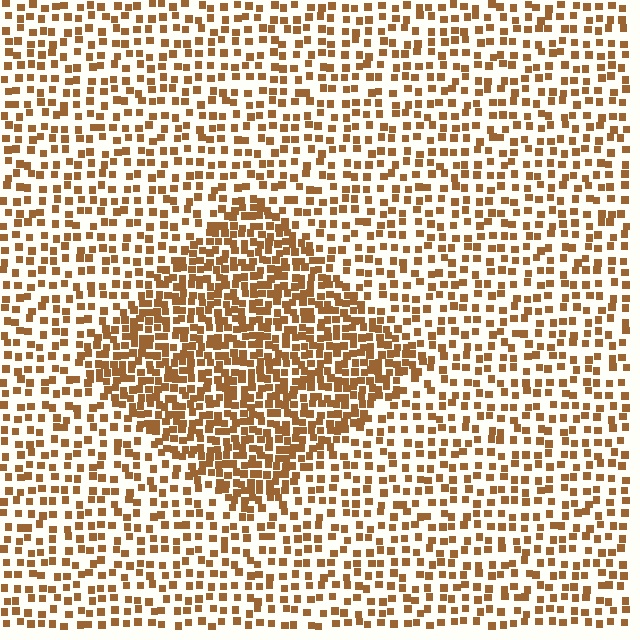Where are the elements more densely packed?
The elements are more densely packed inside the diamond boundary.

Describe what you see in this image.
The image contains small brown elements arranged at two different densities. A diamond-shaped region is visible where the elements are more densely packed than the surrounding area.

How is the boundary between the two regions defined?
The boundary is defined by a change in element density (approximately 2.0x ratio). All elements are the same color, size, and shape.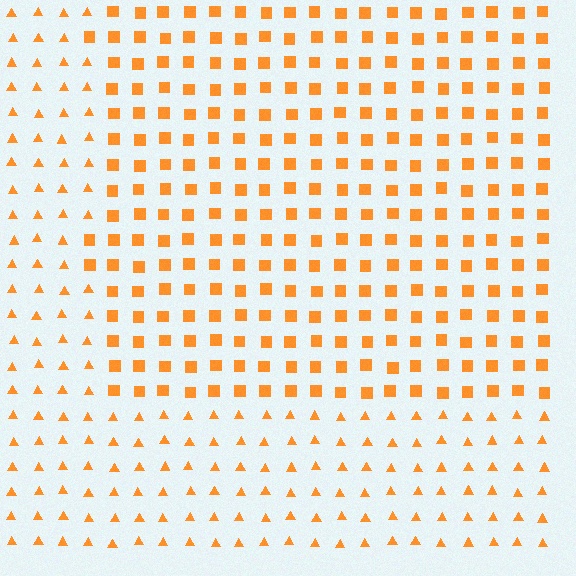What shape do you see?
I see a rectangle.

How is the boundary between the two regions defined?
The boundary is defined by a change in element shape: squares inside vs. triangles outside. All elements share the same color and spacing.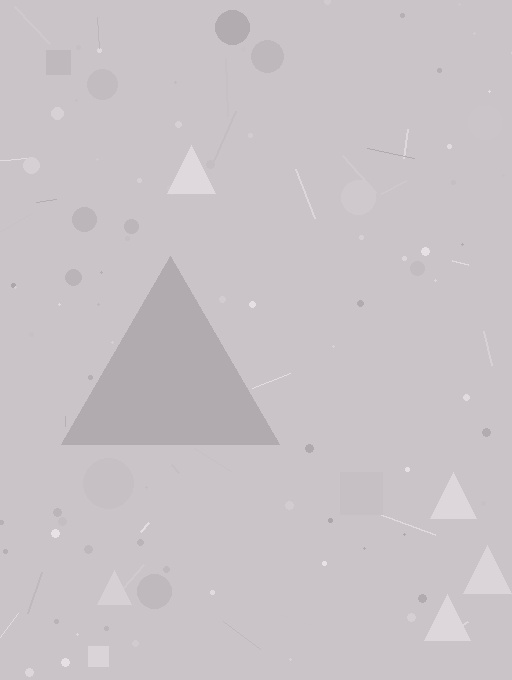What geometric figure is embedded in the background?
A triangle is embedded in the background.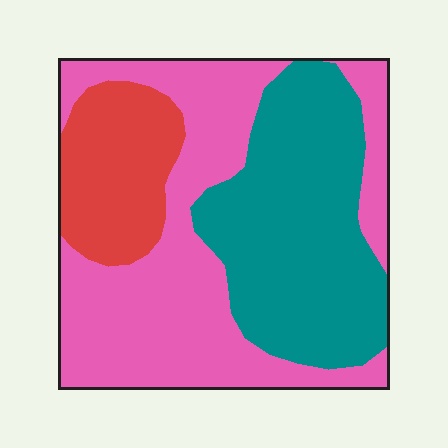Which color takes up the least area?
Red, at roughly 15%.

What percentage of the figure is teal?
Teal covers about 35% of the figure.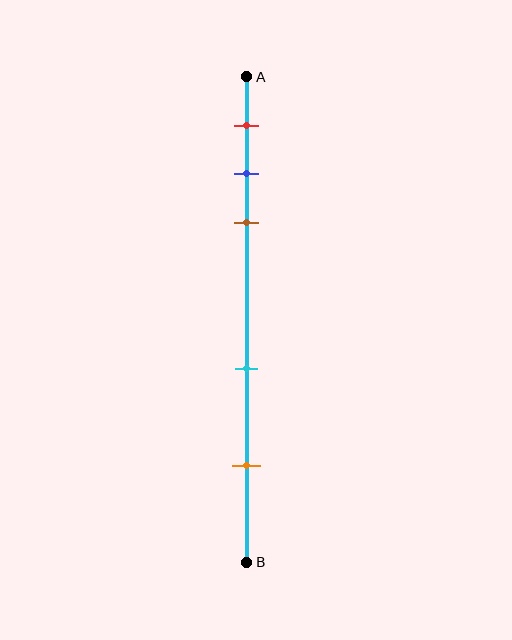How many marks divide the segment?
There are 5 marks dividing the segment.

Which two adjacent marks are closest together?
The blue and brown marks are the closest adjacent pair.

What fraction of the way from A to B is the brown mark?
The brown mark is approximately 30% (0.3) of the way from A to B.